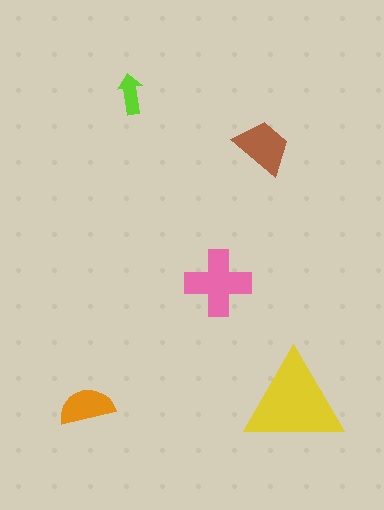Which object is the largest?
The yellow triangle.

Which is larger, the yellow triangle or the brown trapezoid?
The yellow triangle.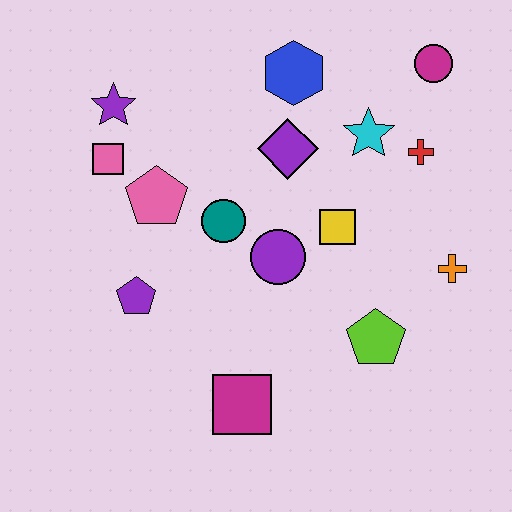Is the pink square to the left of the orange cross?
Yes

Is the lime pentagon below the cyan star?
Yes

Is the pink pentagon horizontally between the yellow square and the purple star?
Yes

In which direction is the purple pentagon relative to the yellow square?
The purple pentagon is to the left of the yellow square.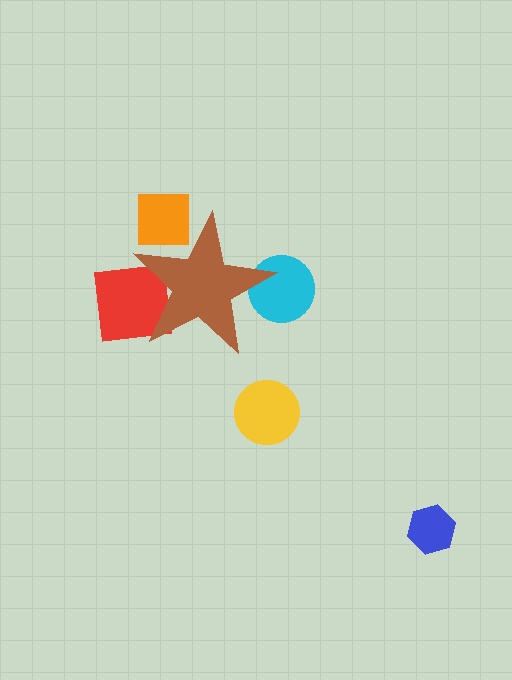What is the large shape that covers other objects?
A brown star.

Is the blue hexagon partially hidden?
No, the blue hexagon is fully visible.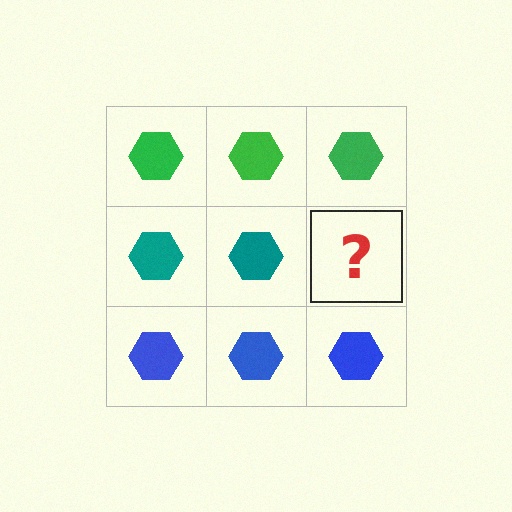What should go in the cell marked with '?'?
The missing cell should contain a teal hexagon.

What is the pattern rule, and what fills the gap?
The rule is that each row has a consistent color. The gap should be filled with a teal hexagon.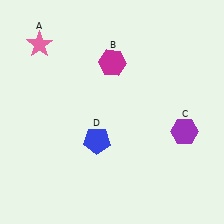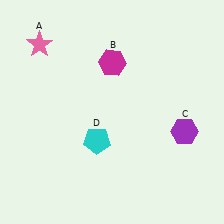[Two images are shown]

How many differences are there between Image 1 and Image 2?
There is 1 difference between the two images.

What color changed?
The pentagon (D) changed from blue in Image 1 to cyan in Image 2.